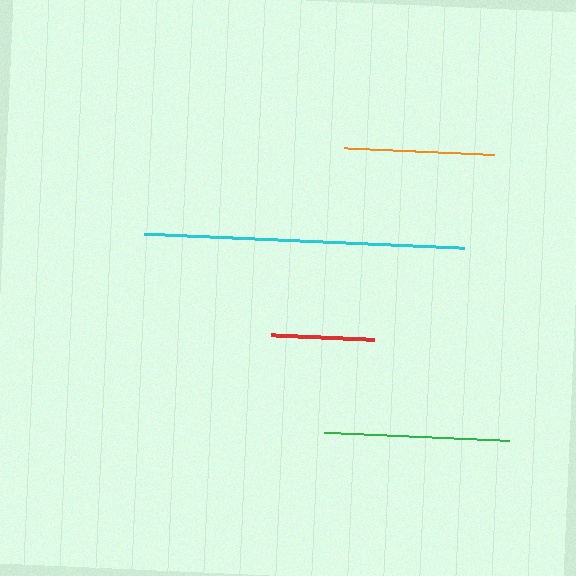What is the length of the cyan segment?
The cyan segment is approximately 321 pixels long.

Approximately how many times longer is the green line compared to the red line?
The green line is approximately 1.8 times the length of the red line.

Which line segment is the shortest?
The red line is the shortest at approximately 104 pixels.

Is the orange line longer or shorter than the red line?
The orange line is longer than the red line.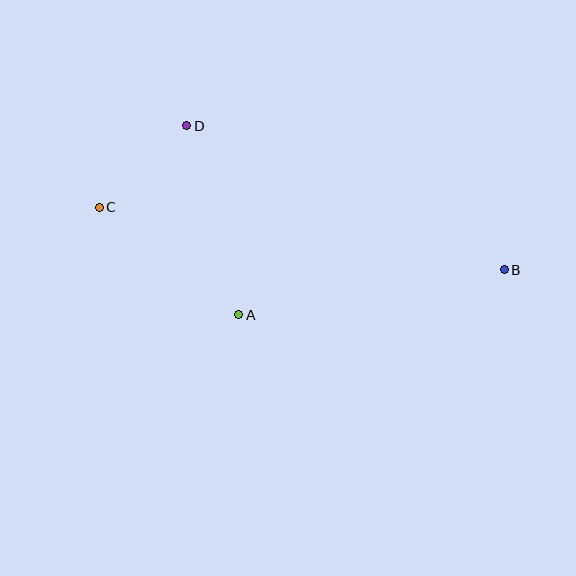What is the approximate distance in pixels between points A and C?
The distance between A and C is approximately 176 pixels.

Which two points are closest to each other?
Points C and D are closest to each other.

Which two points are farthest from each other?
Points B and C are farthest from each other.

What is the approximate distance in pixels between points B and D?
The distance between B and D is approximately 349 pixels.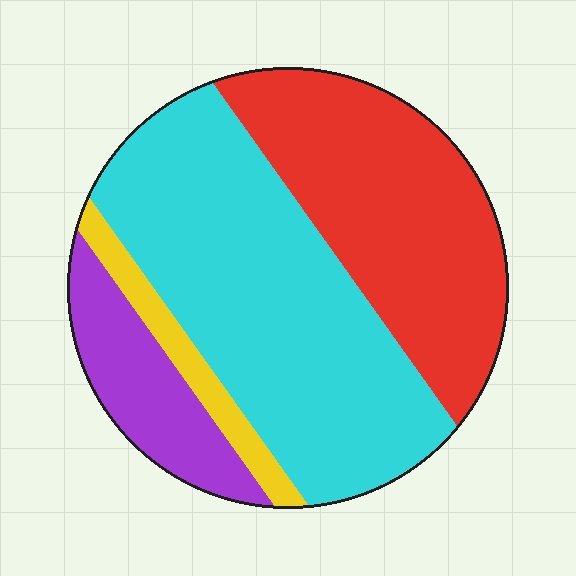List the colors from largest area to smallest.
From largest to smallest: cyan, red, purple, yellow.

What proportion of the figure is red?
Red covers 34% of the figure.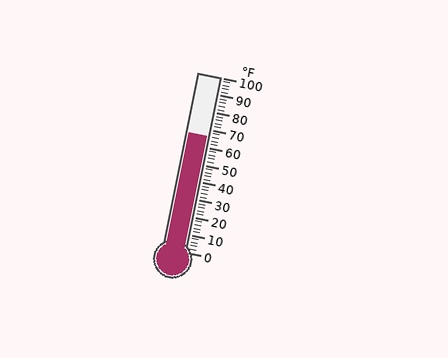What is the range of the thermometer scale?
The thermometer scale ranges from 0°F to 100°F.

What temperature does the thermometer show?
The thermometer shows approximately 66°F.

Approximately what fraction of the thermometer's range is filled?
The thermometer is filled to approximately 65% of its range.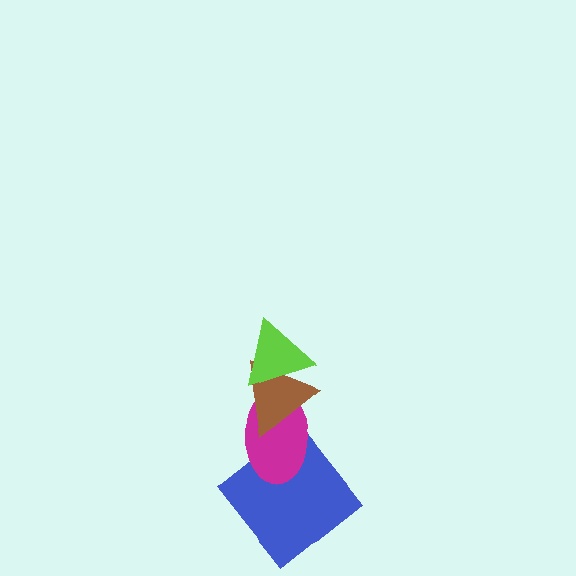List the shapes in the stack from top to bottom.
From top to bottom: the lime triangle, the brown triangle, the magenta ellipse, the blue diamond.